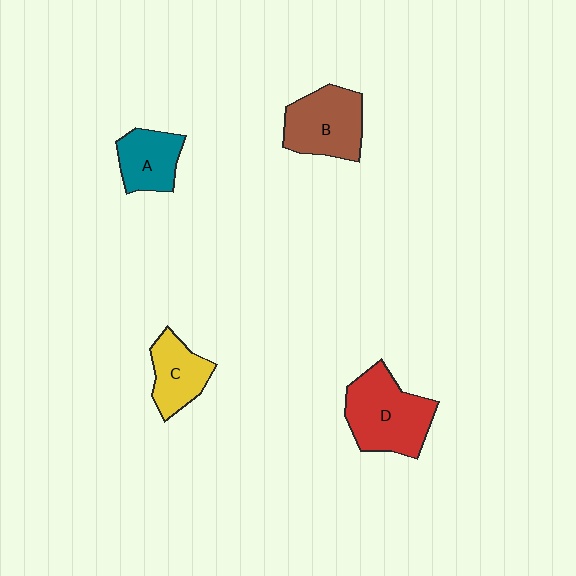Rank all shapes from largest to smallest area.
From largest to smallest: D (red), B (brown), C (yellow), A (teal).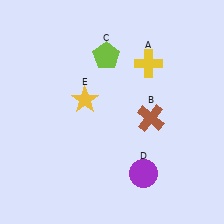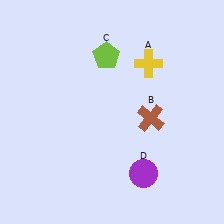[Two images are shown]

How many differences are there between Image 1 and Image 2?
There is 1 difference between the two images.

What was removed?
The yellow star (E) was removed in Image 2.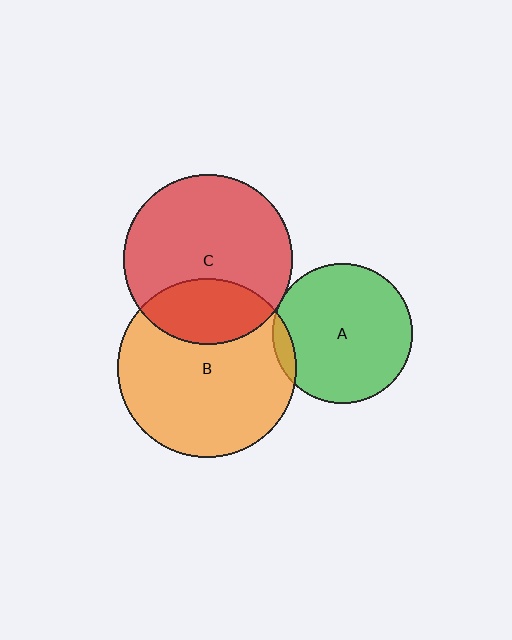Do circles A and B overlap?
Yes.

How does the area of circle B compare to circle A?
Approximately 1.6 times.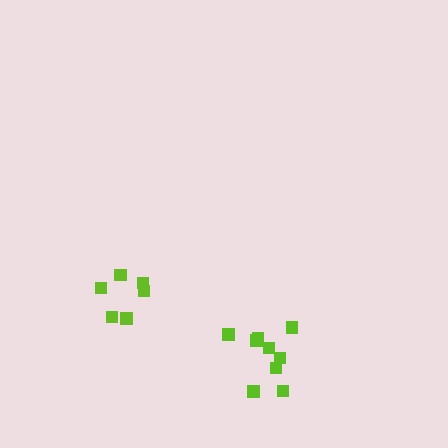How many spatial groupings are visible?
There are 2 spatial groupings.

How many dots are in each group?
Group 1: 9 dots, Group 2: 6 dots (15 total).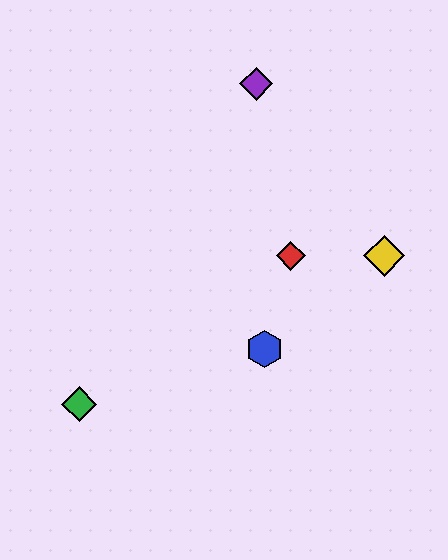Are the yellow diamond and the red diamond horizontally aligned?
Yes, both are at y≈256.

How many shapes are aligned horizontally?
2 shapes (the red diamond, the yellow diamond) are aligned horizontally.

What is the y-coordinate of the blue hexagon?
The blue hexagon is at y≈349.